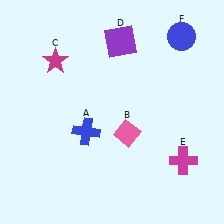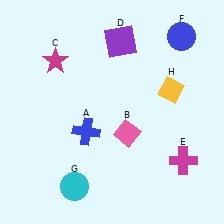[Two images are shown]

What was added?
A cyan circle (G), a yellow diamond (H) were added in Image 2.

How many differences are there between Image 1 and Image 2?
There are 2 differences between the two images.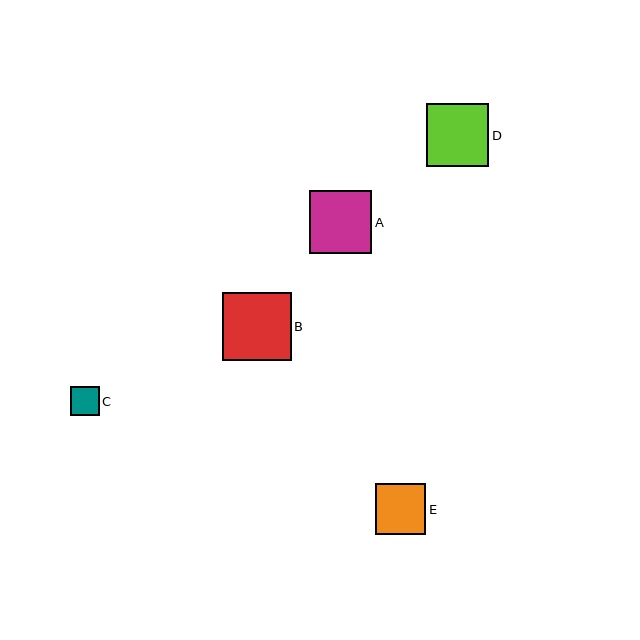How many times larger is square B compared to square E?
Square B is approximately 1.4 times the size of square E.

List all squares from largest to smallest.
From largest to smallest: B, D, A, E, C.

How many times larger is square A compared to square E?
Square A is approximately 1.2 times the size of square E.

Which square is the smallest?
Square C is the smallest with a size of approximately 28 pixels.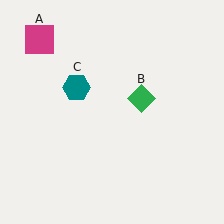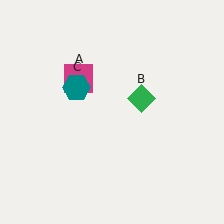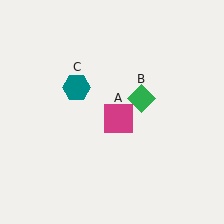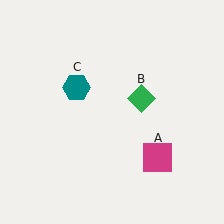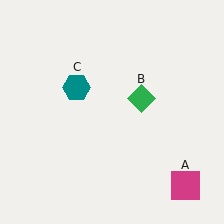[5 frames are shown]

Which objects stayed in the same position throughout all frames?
Green diamond (object B) and teal hexagon (object C) remained stationary.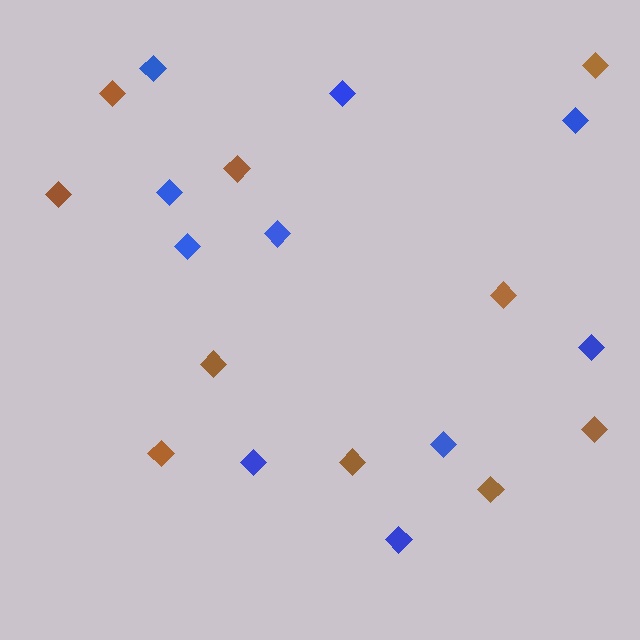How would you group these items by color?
There are 2 groups: one group of brown diamonds (10) and one group of blue diamonds (10).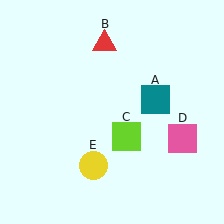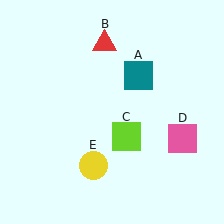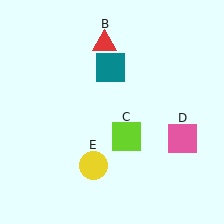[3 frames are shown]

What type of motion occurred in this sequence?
The teal square (object A) rotated counterclockwise around the center of the scene.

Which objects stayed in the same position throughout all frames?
Red triangle (object B) and lime square (object C) and pink square (object D) and yellow circle (object E) remained stationary.